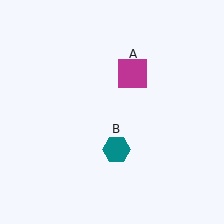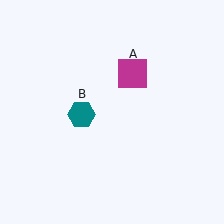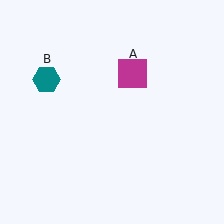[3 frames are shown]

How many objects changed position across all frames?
1 object changed position: teal hexagon (object B).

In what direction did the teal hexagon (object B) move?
The teal hexagon (object B) moved up and to the left.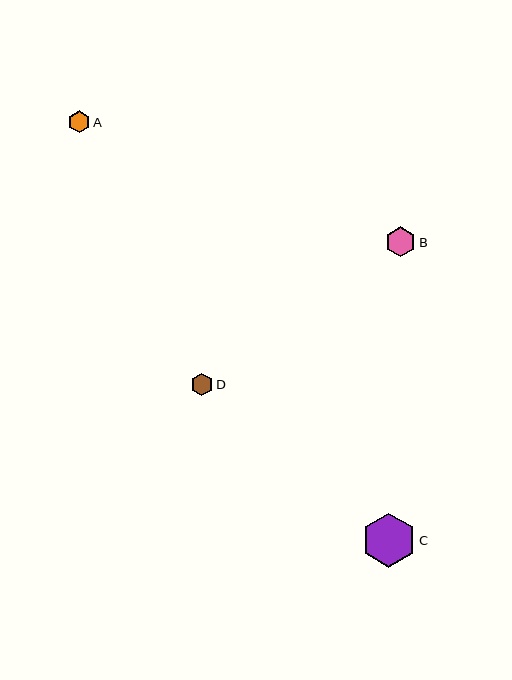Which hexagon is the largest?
Hexagon C is the largest with a size of approximately 54 pixels.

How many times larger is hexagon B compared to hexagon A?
Hexagon B is approximately 1.3 times the size of hexagon A.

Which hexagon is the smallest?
Hexagon A is the smallest with a size of approximately 22 pixels.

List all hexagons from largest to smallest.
From largest to smallest: C, B, D, A.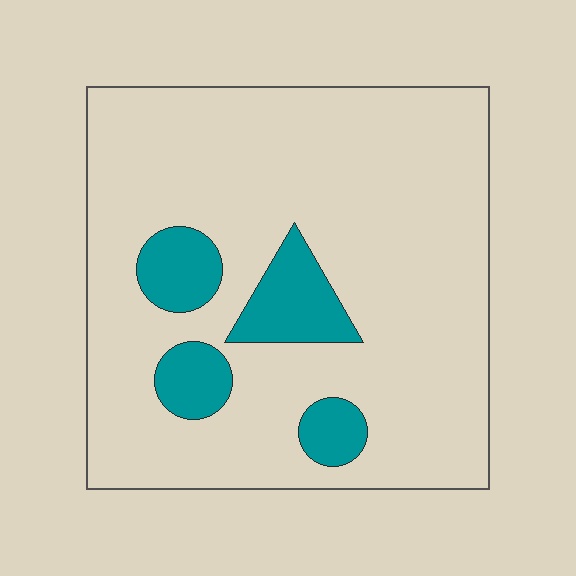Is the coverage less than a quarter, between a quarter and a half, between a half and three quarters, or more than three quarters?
Less than a quarter.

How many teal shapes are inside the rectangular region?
4.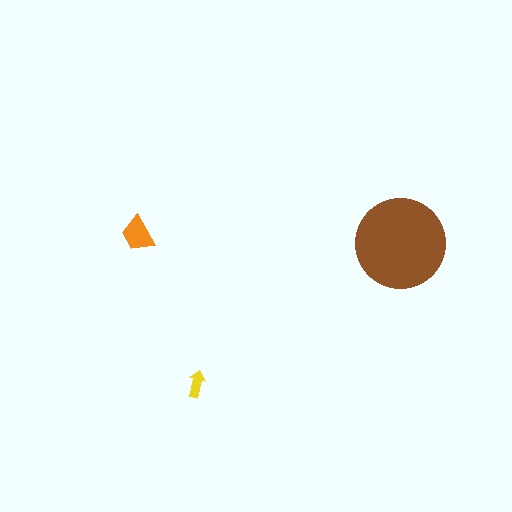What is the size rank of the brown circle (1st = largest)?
1st.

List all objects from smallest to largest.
The yellow arrow, the orange trapezoid, the brown circle.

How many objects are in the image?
There are 3 objects in the image.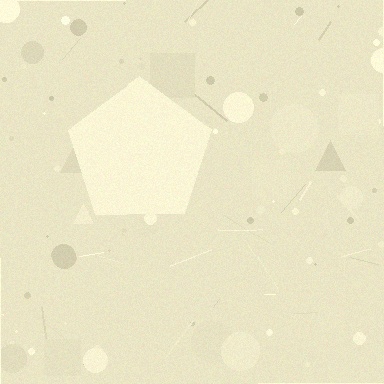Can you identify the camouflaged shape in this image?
The camouflaged shape is a pentagon.